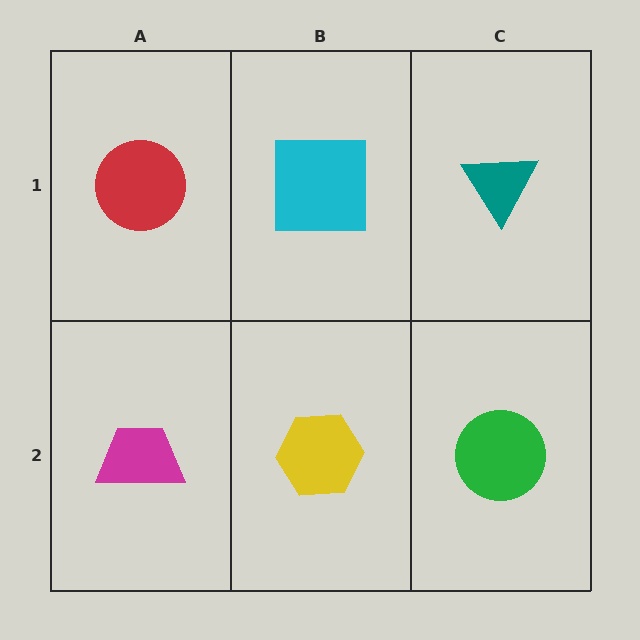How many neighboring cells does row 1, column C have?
2.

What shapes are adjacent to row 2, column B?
A cyan square (row 1, column B), a magenta trapezoid (row 2, column A), a green circle (row 2, column C).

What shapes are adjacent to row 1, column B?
A yellow hexagon (row 2, column B), a red circle (row 1, column A), a teal triangle (row 1, column C).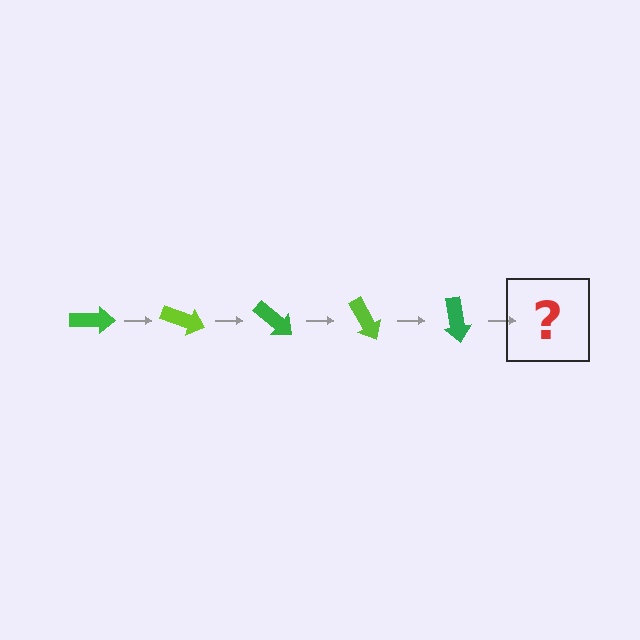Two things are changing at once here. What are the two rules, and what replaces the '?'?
The two rules are that it rotates 20 degrees each step and the color cycles through green and lime. The '?' should be a lime arrow, rotated 100 degrees from the start.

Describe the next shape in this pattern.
It should be a lime arrow, rotated 100 degrees from the start.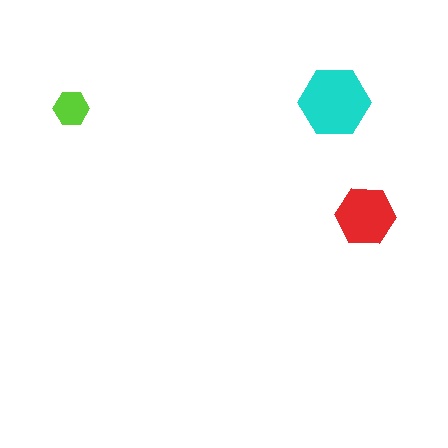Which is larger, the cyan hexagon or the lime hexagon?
The cyan one.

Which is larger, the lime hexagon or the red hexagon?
The red one.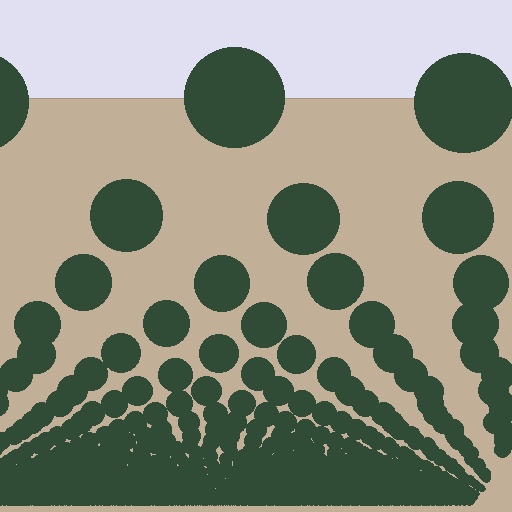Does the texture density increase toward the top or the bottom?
Density increases toward the bottom.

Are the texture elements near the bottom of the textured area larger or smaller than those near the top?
Smaller. The gradient is inverted — elements near the bottom are smaller and denser.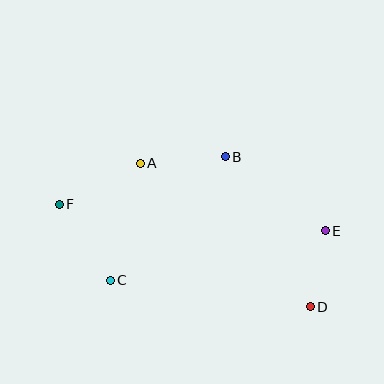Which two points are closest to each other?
Points D and E are closest to each other.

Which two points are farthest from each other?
Points D and F are farthest from each other.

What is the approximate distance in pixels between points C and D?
The distance between C and D is approximately 201 pixels.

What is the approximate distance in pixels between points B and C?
The distance between B and C is approximately 169 pixels.